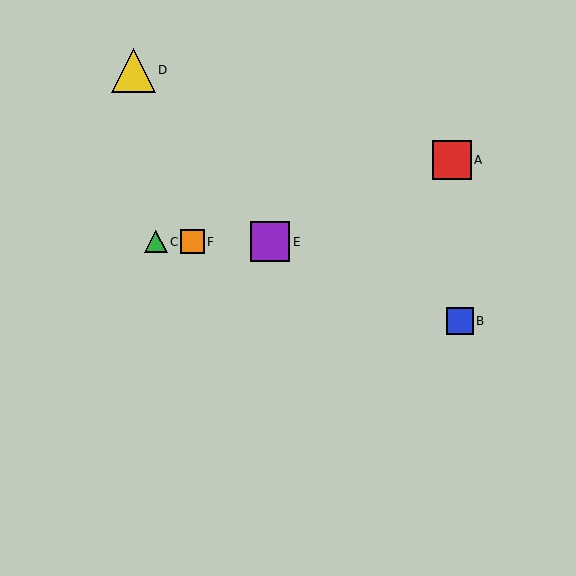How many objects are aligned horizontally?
3 objects (C, E, F) are aligned horizontally.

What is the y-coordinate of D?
Object D is at y≈70.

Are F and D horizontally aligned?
No, F is at y≈242 and D is at y≈70.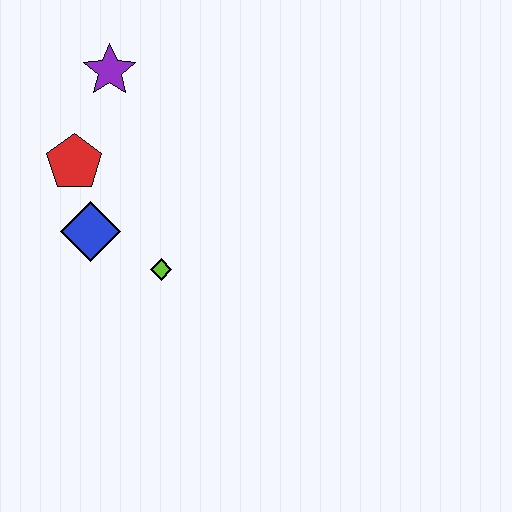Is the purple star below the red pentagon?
No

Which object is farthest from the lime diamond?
The purple star is farthest from the lime diamond.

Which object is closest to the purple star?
The red pentagon is closest to the purple star.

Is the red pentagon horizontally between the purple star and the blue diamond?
No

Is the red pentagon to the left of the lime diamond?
Yes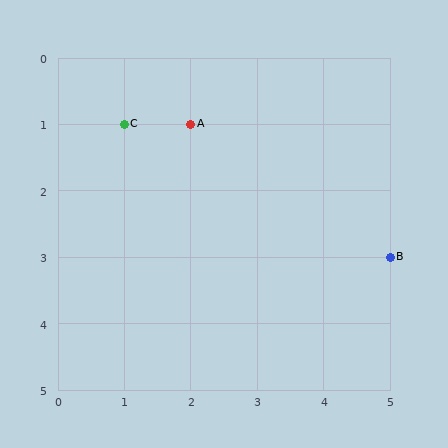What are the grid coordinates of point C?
Point C is at grid coordinates (1, 1).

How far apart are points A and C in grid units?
Points A and C are 1 column apart.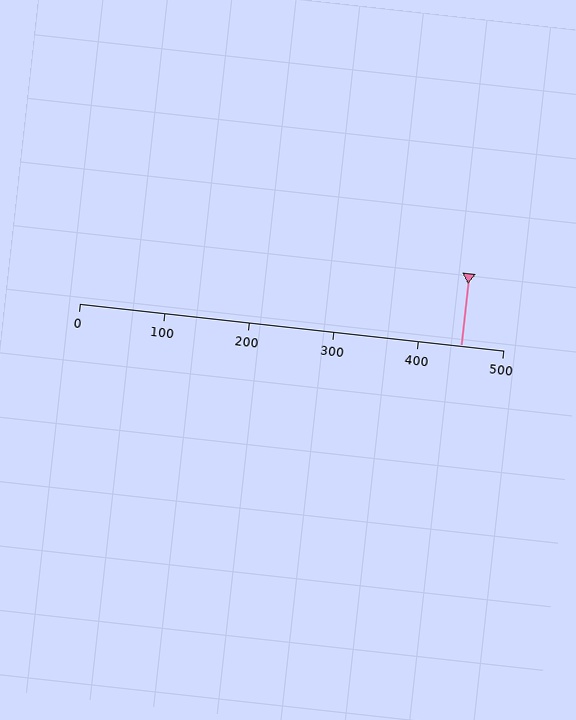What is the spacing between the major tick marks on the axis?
The major ticks are spaced 100 apart.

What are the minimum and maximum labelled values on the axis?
The axis runs from 0 to 500.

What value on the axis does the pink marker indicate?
The marker indicates approximately 450.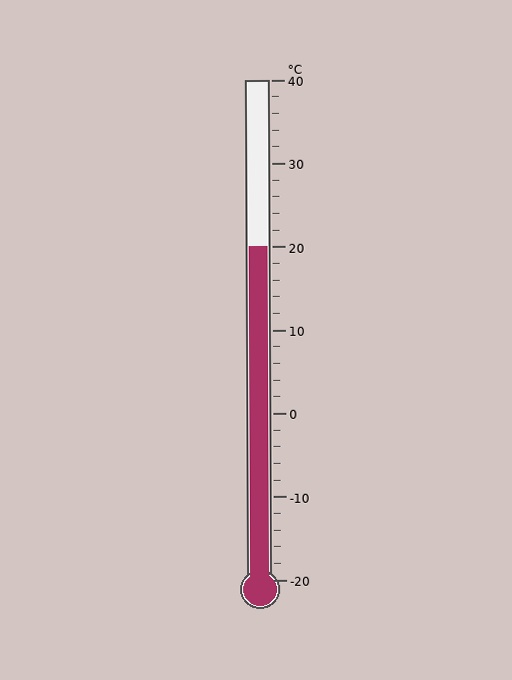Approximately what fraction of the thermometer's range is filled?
The thermometer is filled to approximately 65% of its range.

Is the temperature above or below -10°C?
The temperature is above -10°C.